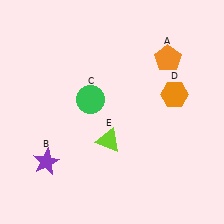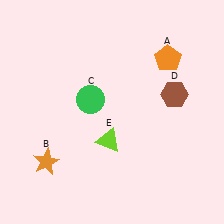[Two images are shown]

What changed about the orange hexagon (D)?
In Image 1, D is orange. In Image 2, it changed to brown.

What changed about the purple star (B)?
In Image 1, B is purple. In Image 2, it changed to orange.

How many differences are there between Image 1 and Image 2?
There are 2 differences between the two images.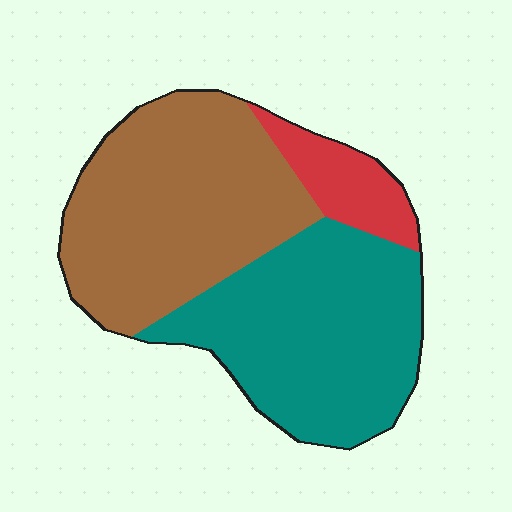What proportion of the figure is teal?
Teal covers 44% of the figure.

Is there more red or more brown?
Brown.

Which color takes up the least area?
Red, at roughly 10%.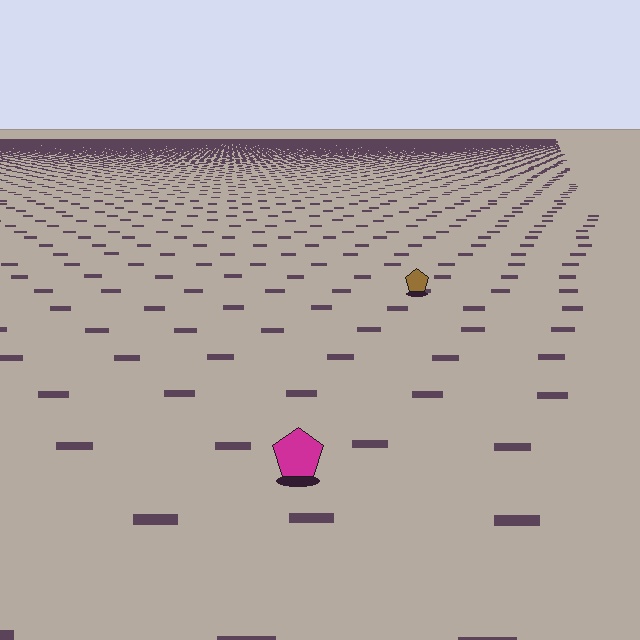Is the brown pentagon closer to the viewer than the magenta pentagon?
No. The magenta pentagon is closer — you can tell from the texture gradient: the ground texture is coarser near it.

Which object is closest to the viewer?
The magenta pentagon is closest. The texture marks near it are larger and more spread out.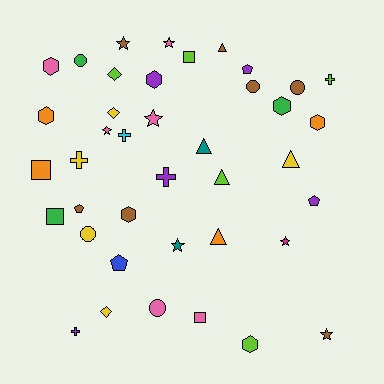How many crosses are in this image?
There are 5 crosses.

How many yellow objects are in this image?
There are 5 yellow objects.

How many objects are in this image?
There are 40 objects.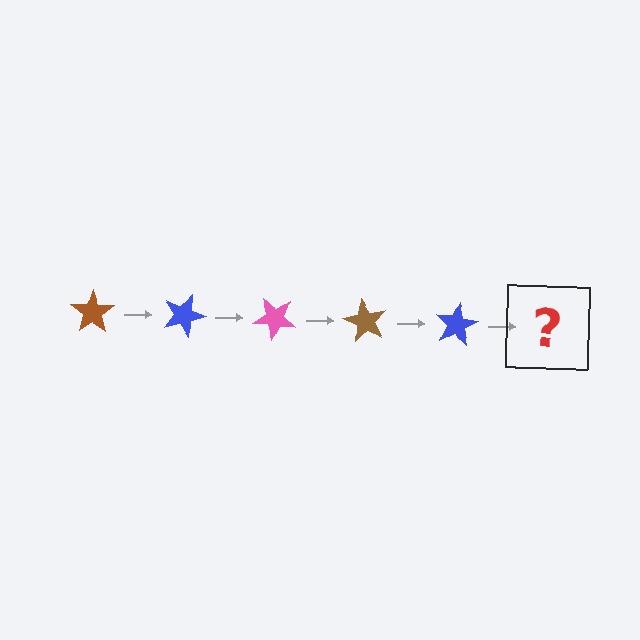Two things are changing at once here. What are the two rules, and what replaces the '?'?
The two rules are that it rotates 20 degrees each step and the color cycles through brown, blue, and pink. The '?' should be a pink star, rotated 100 degrees from the start.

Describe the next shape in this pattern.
It should be a pink star, rotated 100 degrees from the start.